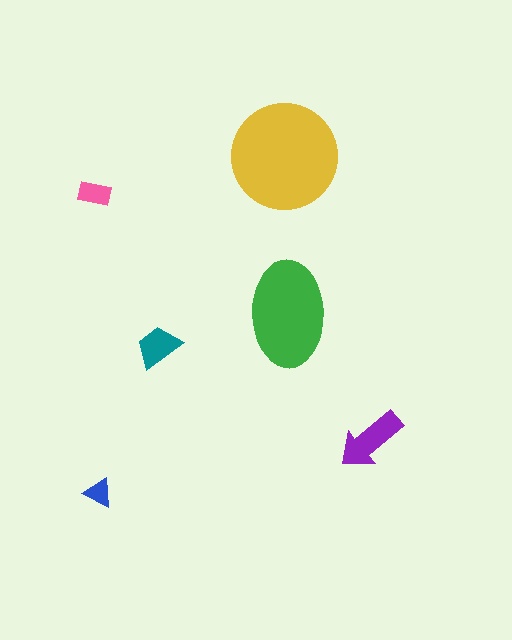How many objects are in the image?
There are 6 objects in the image.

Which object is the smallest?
The blue triangle.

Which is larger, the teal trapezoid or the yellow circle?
The yellow circle.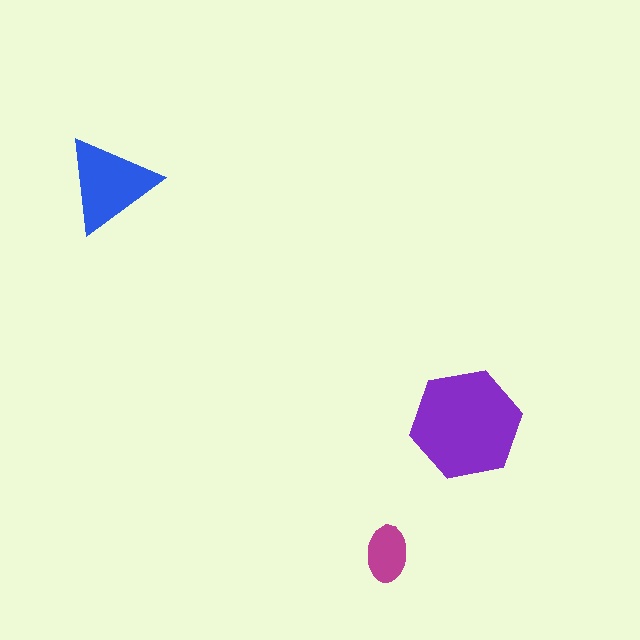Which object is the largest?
The purple hexagon.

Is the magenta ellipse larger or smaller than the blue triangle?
Smaller.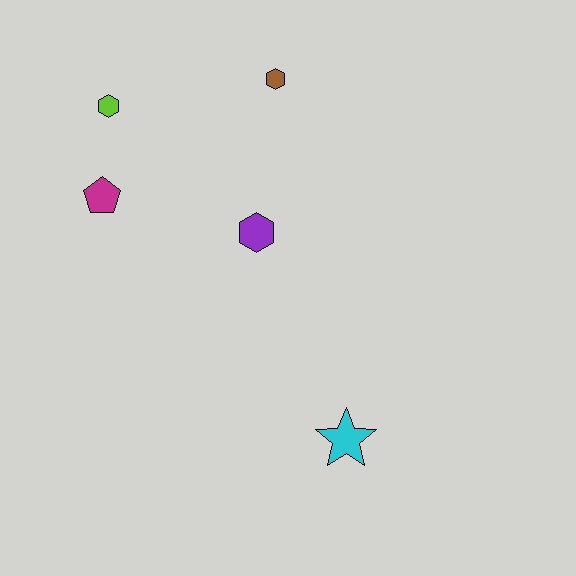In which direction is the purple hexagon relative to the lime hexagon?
The purple hexagon is to the right of the lime hexagon.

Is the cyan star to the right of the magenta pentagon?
Yes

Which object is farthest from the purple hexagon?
The cyan star is farthest from the purple hexagon.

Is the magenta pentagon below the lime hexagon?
Yes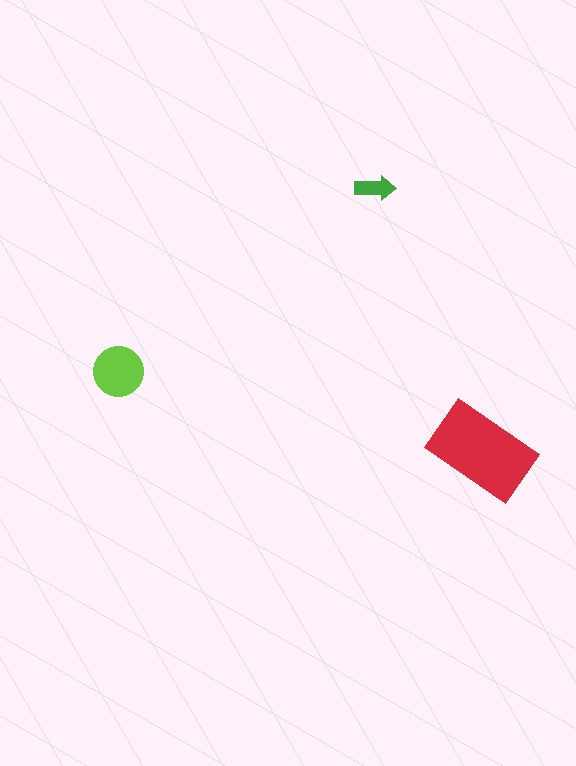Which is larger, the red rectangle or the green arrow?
The red rectangle.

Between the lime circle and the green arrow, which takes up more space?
The lime circle.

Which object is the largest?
The red rectangle.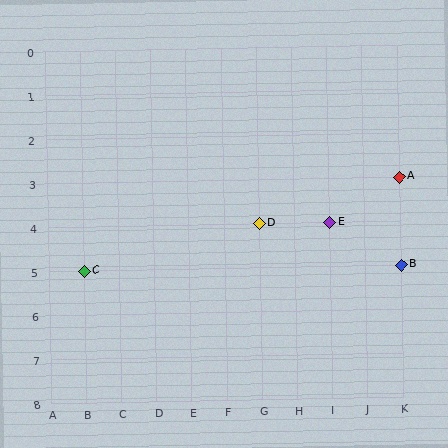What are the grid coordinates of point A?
Point A is at grid coordinates (K, 3).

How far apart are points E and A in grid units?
Points E and A are 2 columns and 1 row apart (about 2.2 grid units diagonally).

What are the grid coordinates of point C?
Point C is at grid coordinates (B, 5).